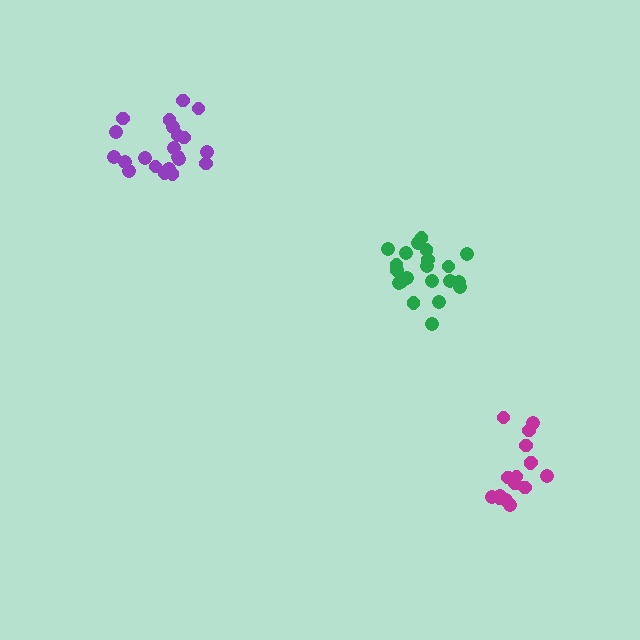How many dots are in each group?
Group 1: 21 dots, Group 2: 21 dots, Group 3: 16 dots (58 total).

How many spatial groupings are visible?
There are 3 spatial groupings.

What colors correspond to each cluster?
The clusters are colored: purple, green, magenta.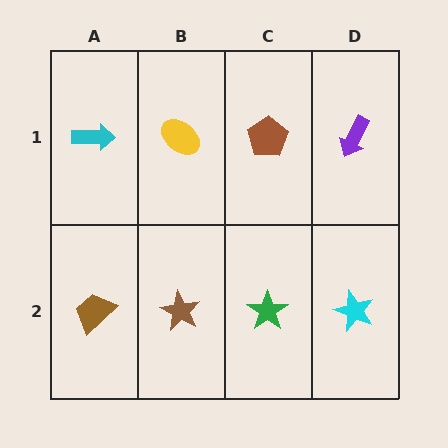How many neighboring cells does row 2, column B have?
3.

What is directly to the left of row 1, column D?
A brown pentagon.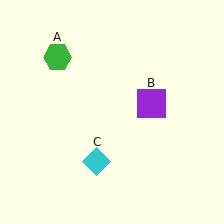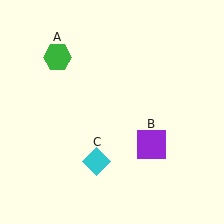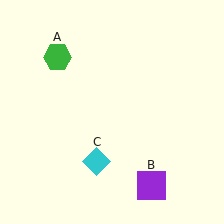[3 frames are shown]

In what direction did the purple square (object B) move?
The purple square (object B) moved down.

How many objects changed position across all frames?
1 object changed position: purple square (object B).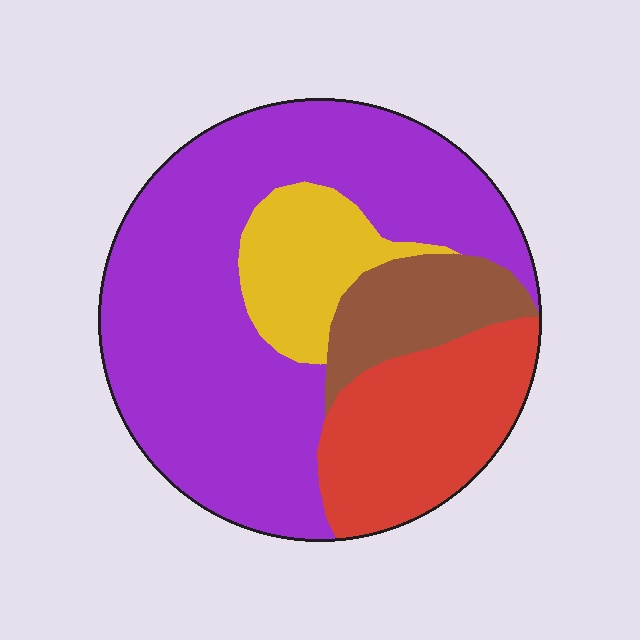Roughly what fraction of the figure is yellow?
Yellow covers 12% of the figure.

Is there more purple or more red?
Purple.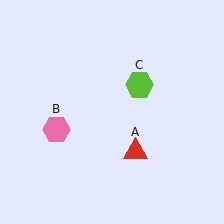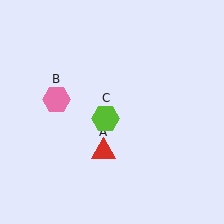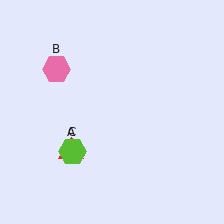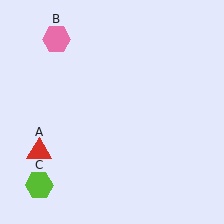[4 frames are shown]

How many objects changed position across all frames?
3 objects changed position: red triangle (object A), pink hexagon (object B), lime hexagon (object C).